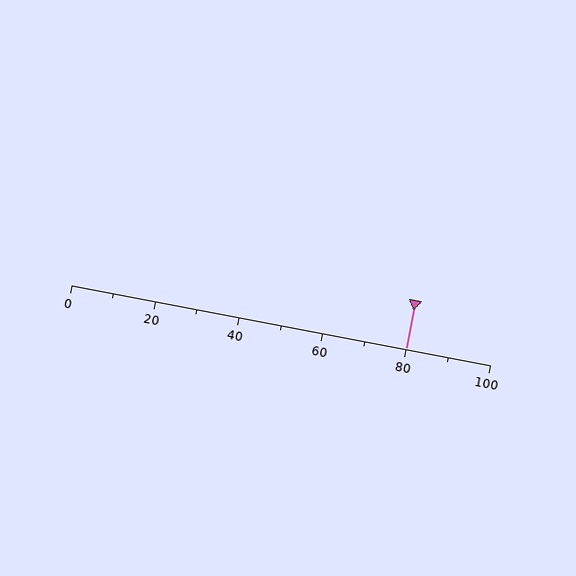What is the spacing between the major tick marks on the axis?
The major ticks are spaced 20 apart.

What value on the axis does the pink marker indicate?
The marker indicates approximately 80.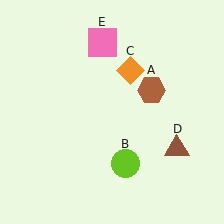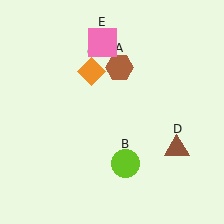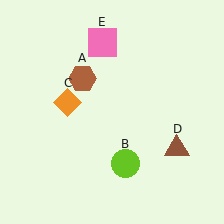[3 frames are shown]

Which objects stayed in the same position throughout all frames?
Lime circle (object B) and brown triangle (object D) and pink square (object E) remained stationary.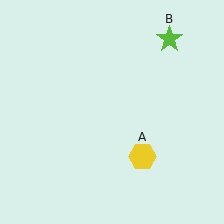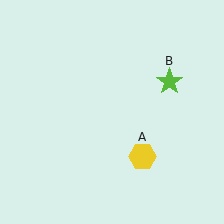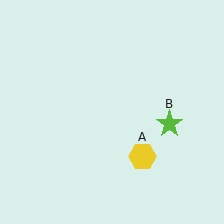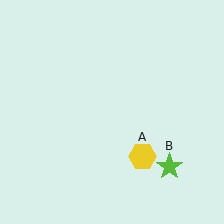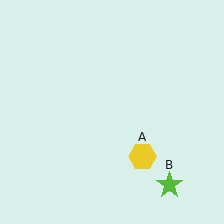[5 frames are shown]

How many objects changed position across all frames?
1 object changed position: lime star (object B).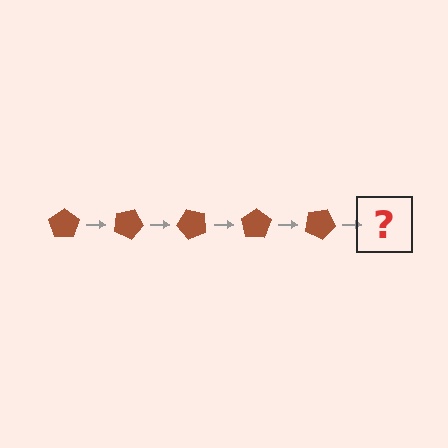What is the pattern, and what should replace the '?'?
The pattern is that the pentagon rotates 25 degrees each step. The '?' should be a brown pentagon rotated 125 degrees.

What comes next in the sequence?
The next element should be a brown pentagon rotated 125 degrees.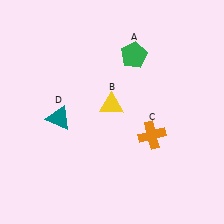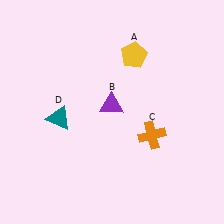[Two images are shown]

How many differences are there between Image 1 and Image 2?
There are 2 differences between the two images.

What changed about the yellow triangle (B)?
In Image 1, B is yellow. In Image 2, it changed to purple.